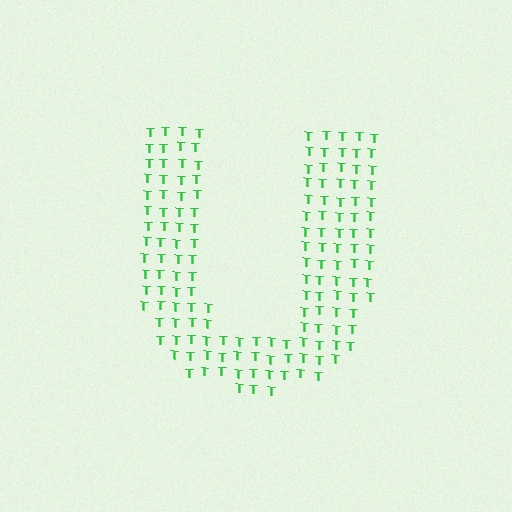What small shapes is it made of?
It is made of small letter T's.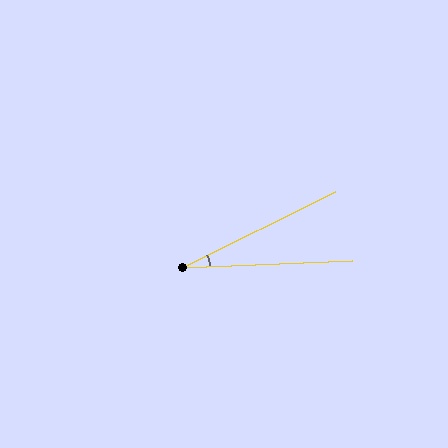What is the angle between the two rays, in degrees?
Approximately 24 degrees.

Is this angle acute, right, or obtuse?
It is acute.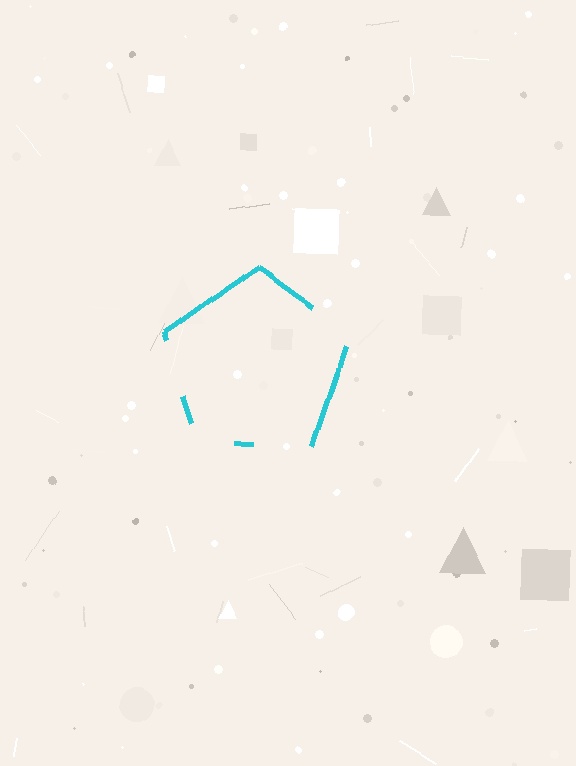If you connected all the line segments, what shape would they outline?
They would outline a pentagon.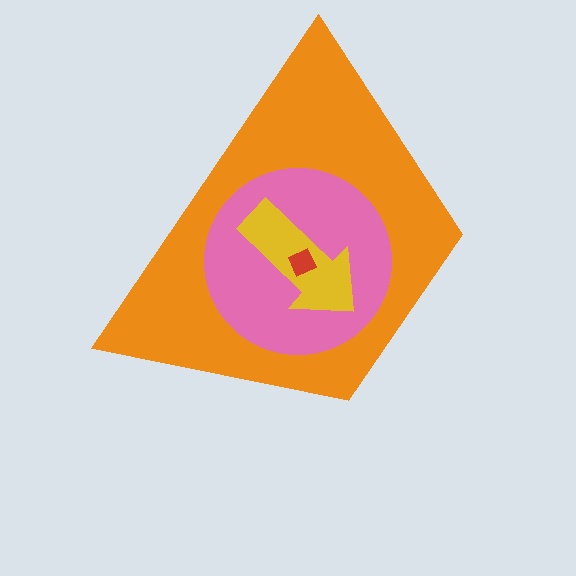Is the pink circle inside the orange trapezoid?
Yes.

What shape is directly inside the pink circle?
The yellow arrow.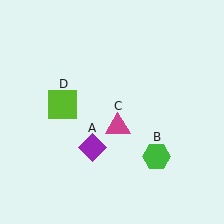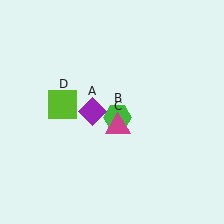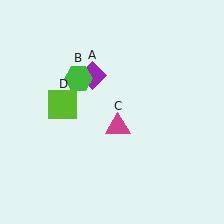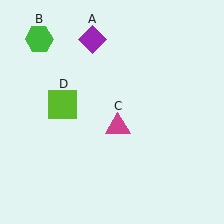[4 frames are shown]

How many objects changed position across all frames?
2 objects changed position: purple diamond (object A), green hexagon (object B).